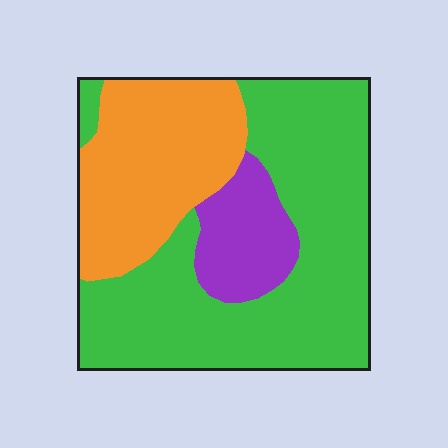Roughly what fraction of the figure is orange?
Orange covers around 30% of the figure.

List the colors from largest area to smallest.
From largest to smallest: green, orange, purple.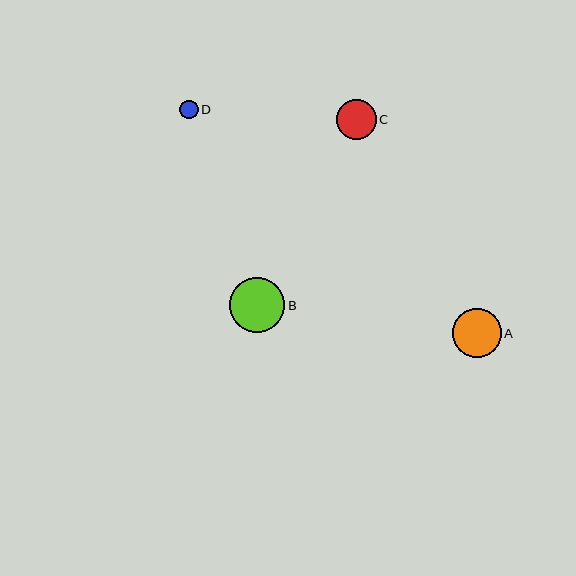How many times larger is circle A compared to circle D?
Circle A is approximately 2.7 times the size of circle D.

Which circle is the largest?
Circle B is the largest with a size of approximately 55 pixels.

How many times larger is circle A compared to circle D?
Circle A is approximately 2.7 times the size of circle D.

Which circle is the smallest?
Circle D is the smallest with a size of approximately 18 pixels.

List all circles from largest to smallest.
From largest to smallest: B, A, C, D.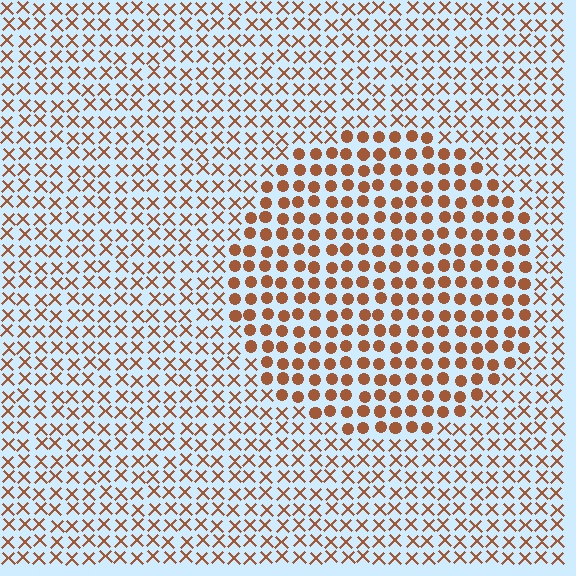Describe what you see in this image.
The image is filled with small brown elements arranged in a uniform grid. A circle-shaped region contains circles, while the surrounding area contains X marks. The boundary is defined purely by the change in element shape.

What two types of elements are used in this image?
The image uses circles inside the circle region and X marks outside it.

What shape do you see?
I see a circle.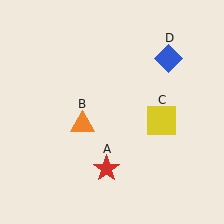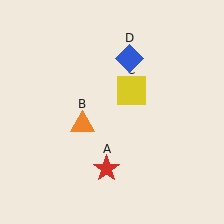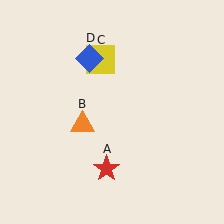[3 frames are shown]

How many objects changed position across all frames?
2 objects changed position: yellow square (object C), blue diamond (object D).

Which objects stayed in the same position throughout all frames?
Red star (object A) and orange triangle (object B) remained stationary.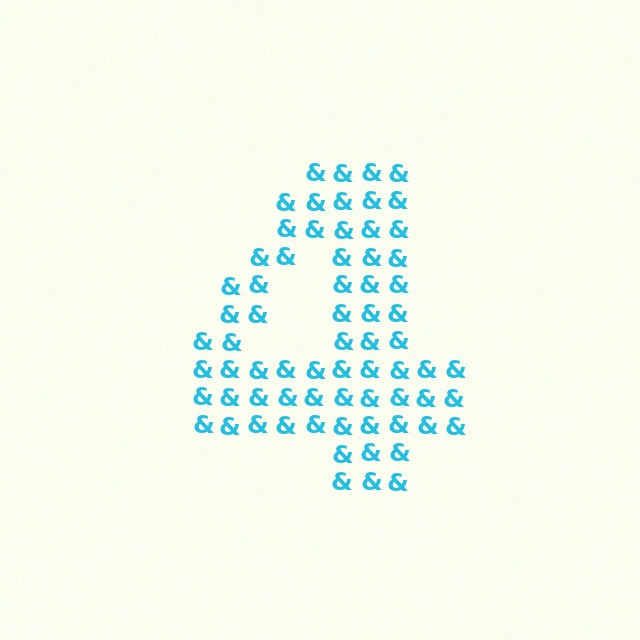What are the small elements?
The small elements are ampersands.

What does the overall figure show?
The overall figure shows the digit 4.